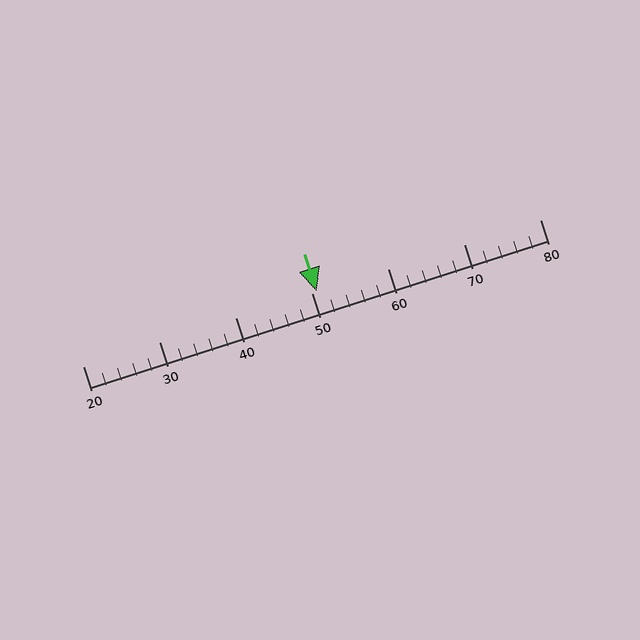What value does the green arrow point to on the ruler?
The green arrow points to approximately 51.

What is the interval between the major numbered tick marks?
The major tick marks are spaced 10 units apart.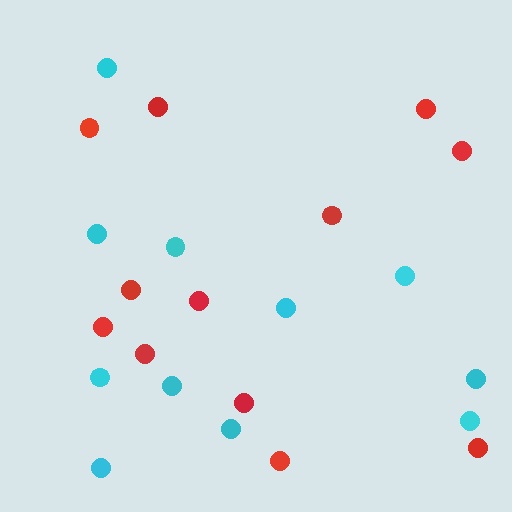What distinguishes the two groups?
There are 2 groups: one group of red circles (12) and one group of cyan circles (11).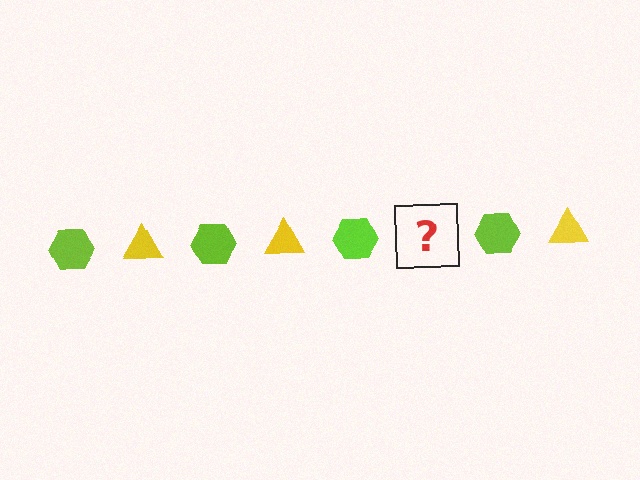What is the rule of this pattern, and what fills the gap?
The rule is that the pattern alternates between lime hexagon and yellow triangle. The gap should be filled with a yellow triangle.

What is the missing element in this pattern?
The missing element is a yellow triangle.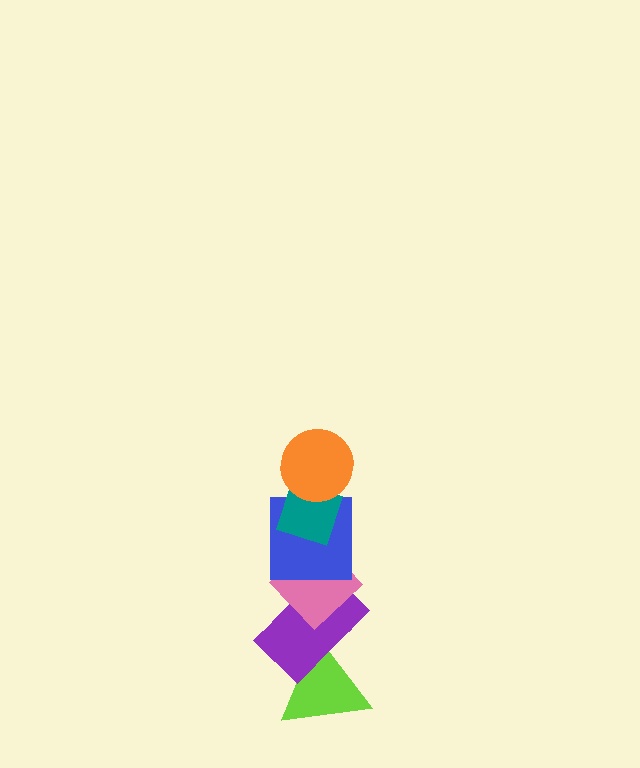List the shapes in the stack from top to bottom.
From top to bottom: the orange circle, the teal diamond, the blue square, the pink diamond, the purple rectangle, the lime triangle.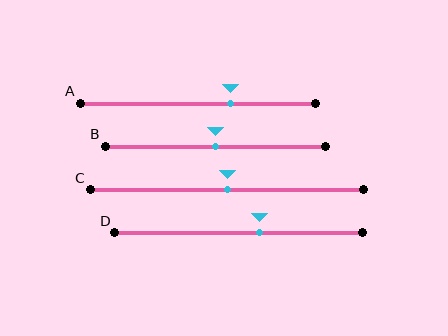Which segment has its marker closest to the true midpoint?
Segment B has its marker closest to the true midpoint.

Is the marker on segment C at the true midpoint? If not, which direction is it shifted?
Yes, the marker on segment C is at the true midpoint.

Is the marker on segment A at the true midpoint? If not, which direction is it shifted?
No, the marker on segment A is shifted to the right by about 14% of the segment length.